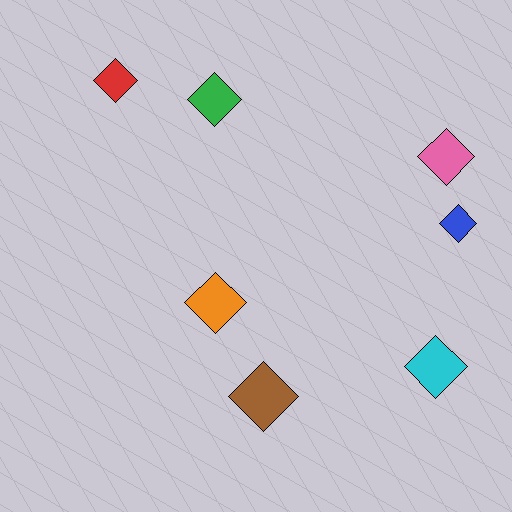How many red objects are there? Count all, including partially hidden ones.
There is 1 red object.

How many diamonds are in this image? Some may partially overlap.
There are 7 diamonds.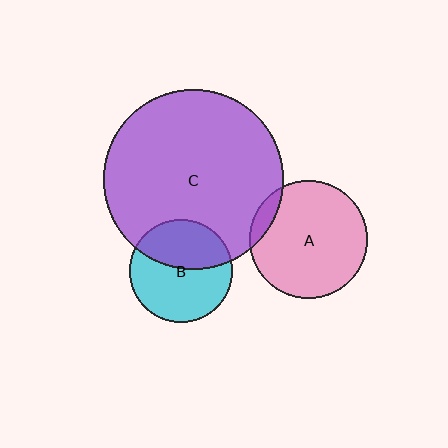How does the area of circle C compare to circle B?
Approximately 3.1 times.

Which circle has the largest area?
Circle C (purple).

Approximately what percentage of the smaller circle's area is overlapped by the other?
Approximately 10%.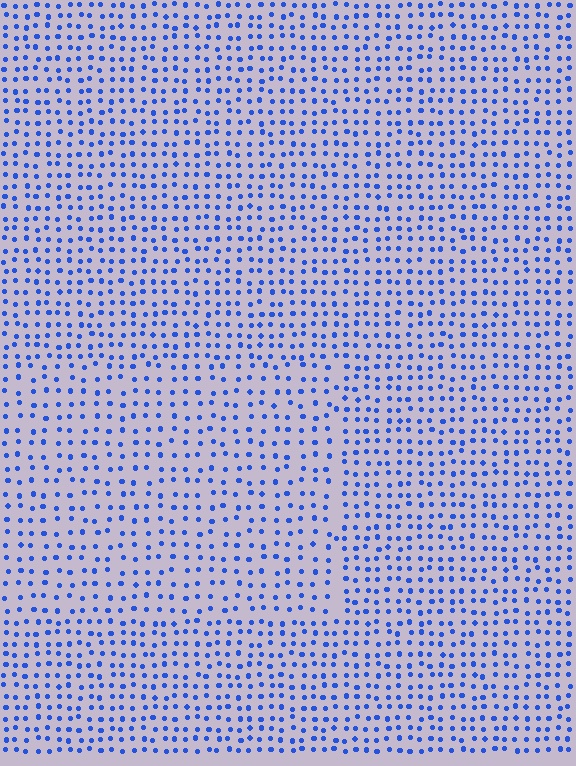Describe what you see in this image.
The image contains small blue elements arranged at two different densities. A rectangle-shaped region is visible where the elements are less densely packed than the surrounding area.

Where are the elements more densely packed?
The elements are more densely packed outside the rectangle boundary.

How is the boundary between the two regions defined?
The boundary is defined by a change in element density (approximately 1.5x ratio). All elements are the same color, size, and shape.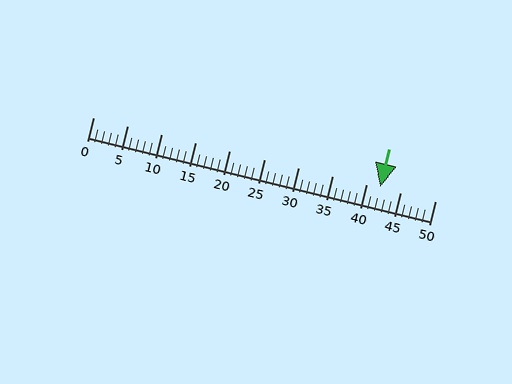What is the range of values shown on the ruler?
The ruler shows values from 0 to 50.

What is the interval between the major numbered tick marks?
The major tick marks are spaced 5 units apart.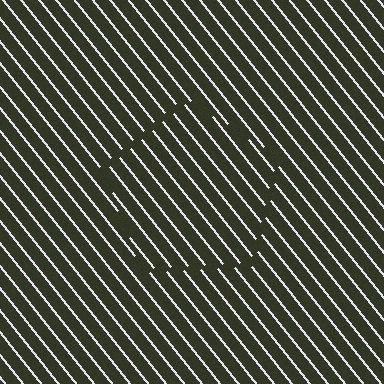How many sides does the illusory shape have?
5 sides — the line-ends trace a pentagon.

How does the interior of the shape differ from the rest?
The interior of the shape contains the same grating, shifted by half a period — the contour is defined by the phase discontinuity where line-ends from the inner and outer gratings abut.